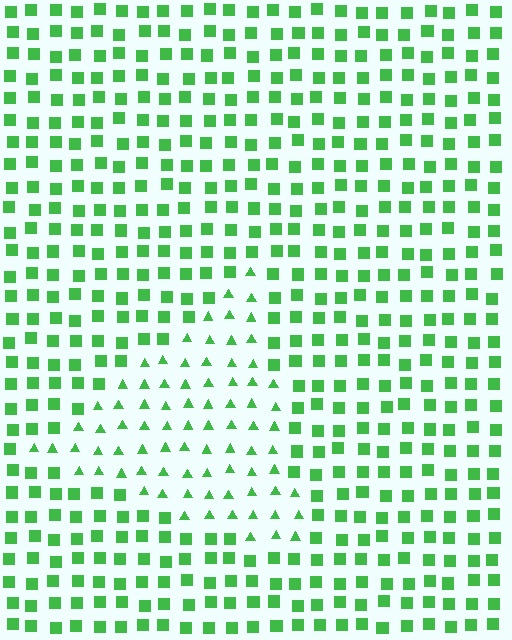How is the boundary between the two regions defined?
The boundary is defined by a change in element shape: triangles inside vs. squares outside. All elements share the same color and spacing.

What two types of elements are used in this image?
The image uses triangles inside the triangle region and squares outside it.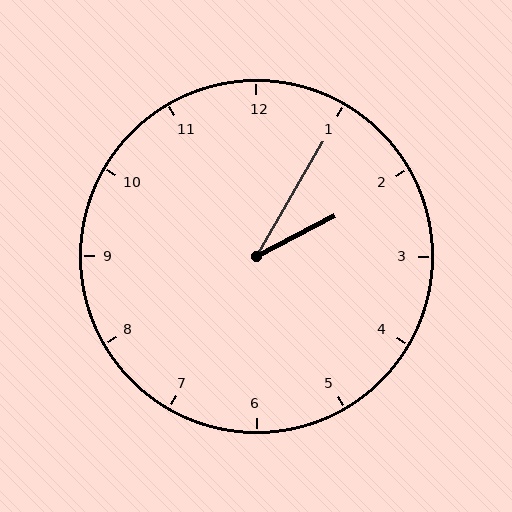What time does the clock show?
2:05.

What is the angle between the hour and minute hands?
Approximately 32 degrees.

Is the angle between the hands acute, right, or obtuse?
It is acute.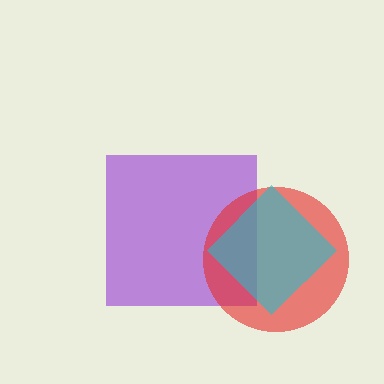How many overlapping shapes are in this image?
There are 3 overlapping shapes in the image.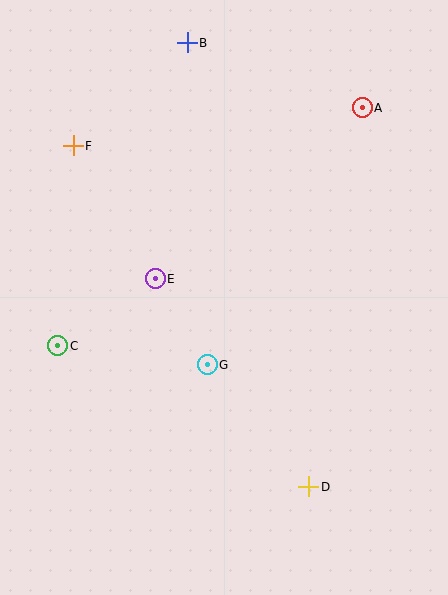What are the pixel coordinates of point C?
Point C is at (58, 346).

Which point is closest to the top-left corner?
Point F is closest to the top-left corner.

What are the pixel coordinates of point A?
Point A is at (362, 108).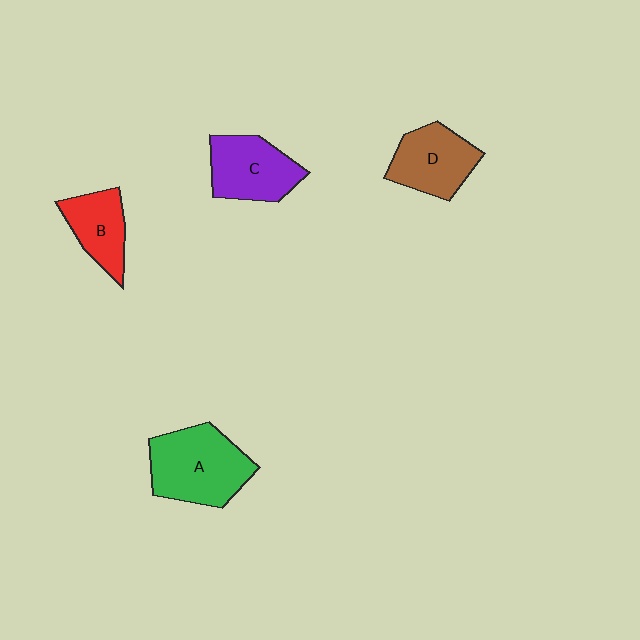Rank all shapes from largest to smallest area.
From largest to smallest: A (green), C (purple), D (brown), B (red).